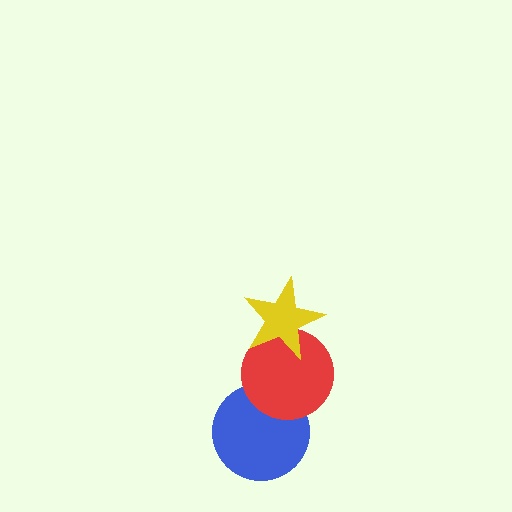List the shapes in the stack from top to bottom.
From top to bottom: the yellow star, the red circle, the blue circle.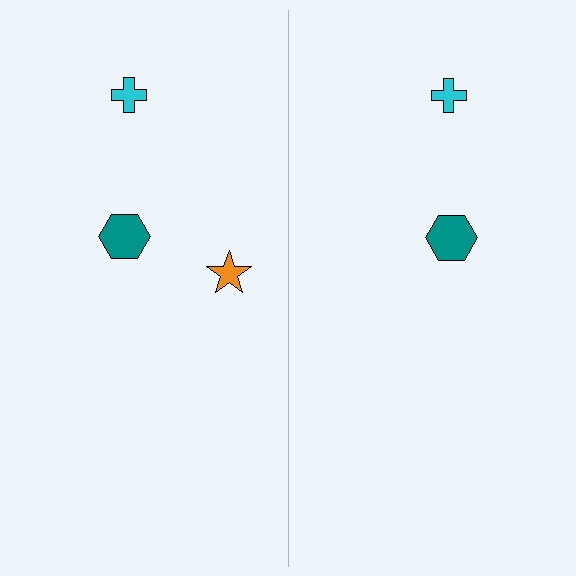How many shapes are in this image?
There are 5 shapes in this image.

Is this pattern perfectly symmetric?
No, the pattern is not perfectly symmetric. A orange star is missing from the right side.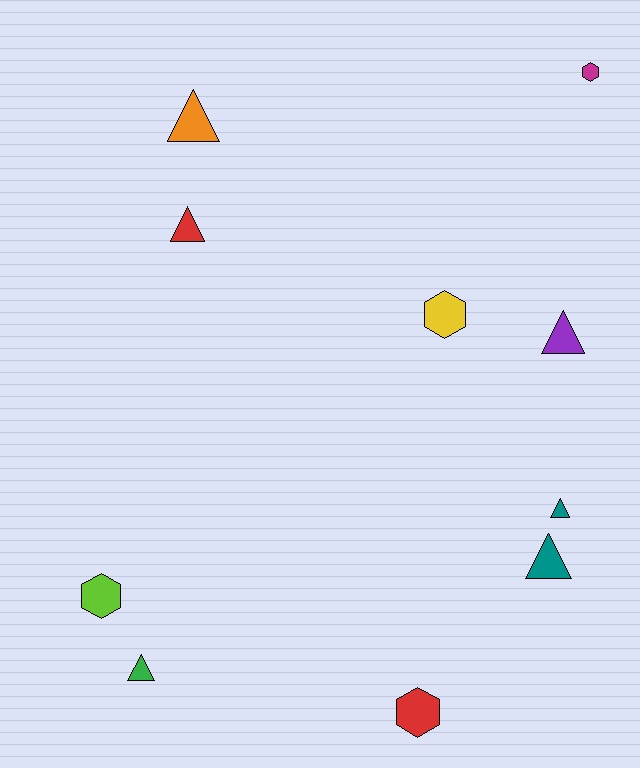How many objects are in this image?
There are 10 objects.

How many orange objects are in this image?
There is 1 orange object.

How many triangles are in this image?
There are 6 triangles.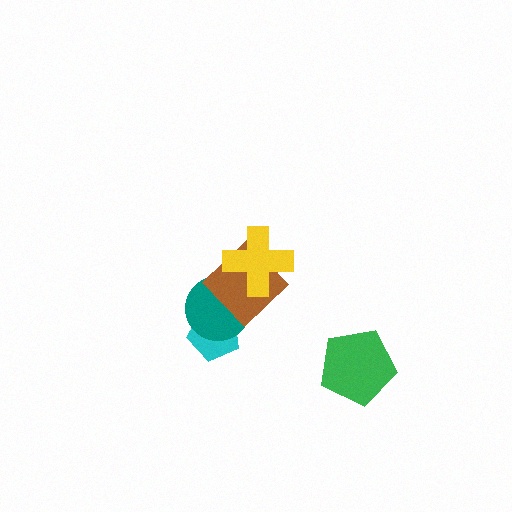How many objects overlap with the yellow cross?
1 object overlaps with the yellow cross.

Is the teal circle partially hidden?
Yes, it is partially covered by another shape.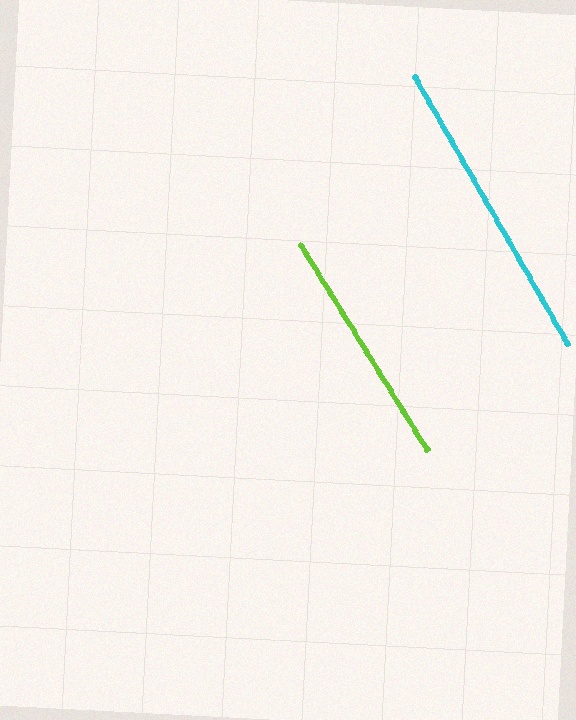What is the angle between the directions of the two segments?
Approximately 2 degrees.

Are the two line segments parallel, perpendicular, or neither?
Parallel — their directions differ by only 1.8°.